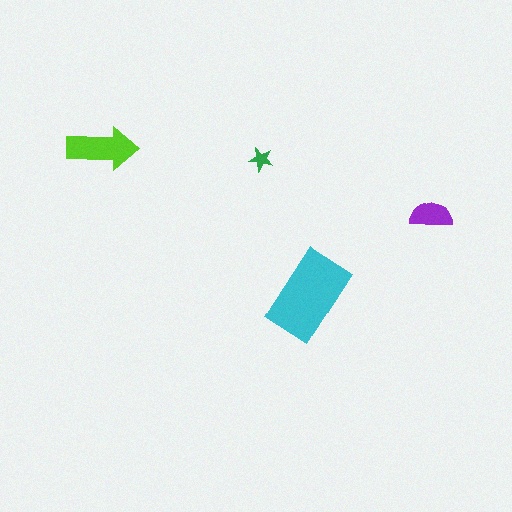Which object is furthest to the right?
The purple semicircle is rightmost.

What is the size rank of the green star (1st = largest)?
4th.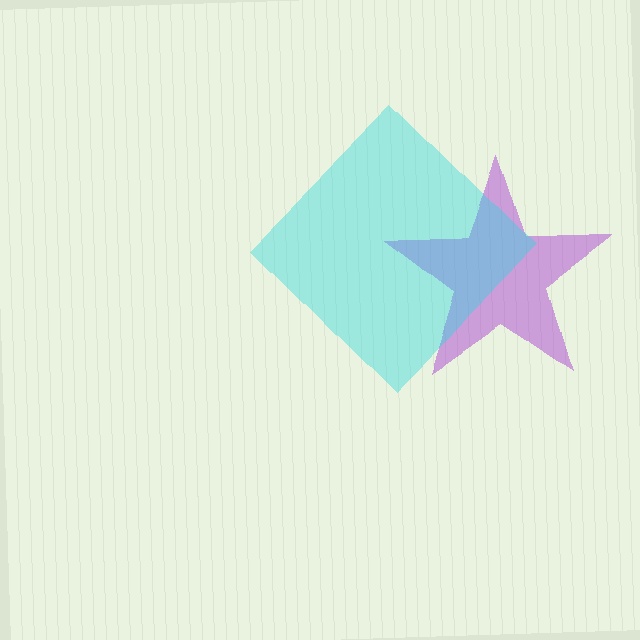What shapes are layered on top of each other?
The layered shapes are: a purple star, a cyan diamond.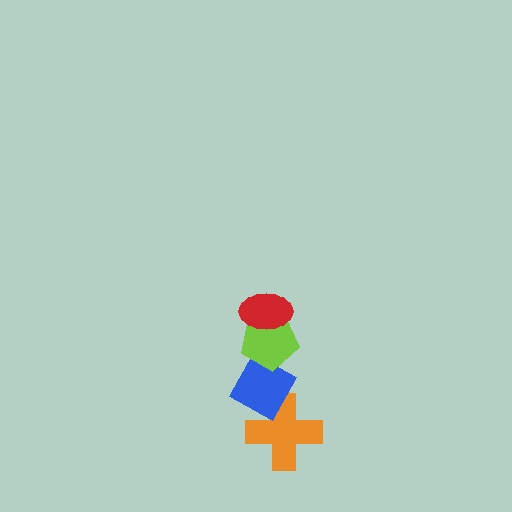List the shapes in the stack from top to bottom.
From top to bottom: the red ellipse, the lime pentagon, the blue diamond, the orange cross.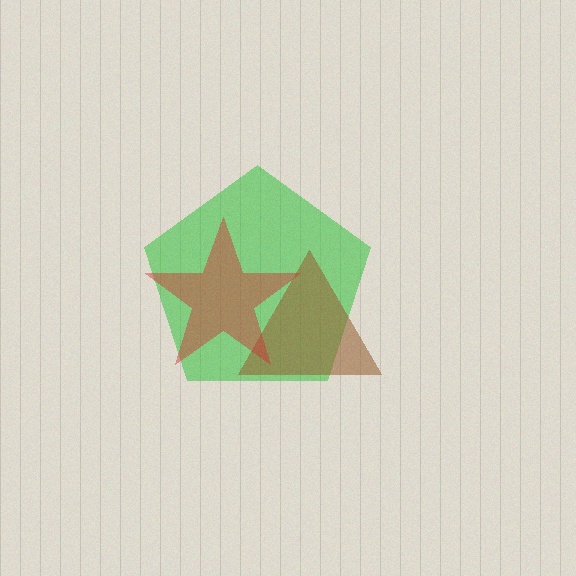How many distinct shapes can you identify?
There are 3 distinct shapes: a green pentagon, a brown triangle, a red star.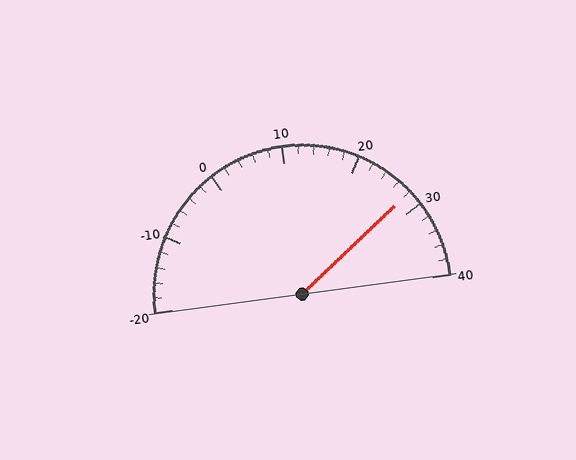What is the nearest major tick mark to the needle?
The nearest major tick mark is 30.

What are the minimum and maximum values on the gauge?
The gauge ranges from -20 to 40.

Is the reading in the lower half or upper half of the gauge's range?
The reading is in the upper half of the range (-20 to 40).